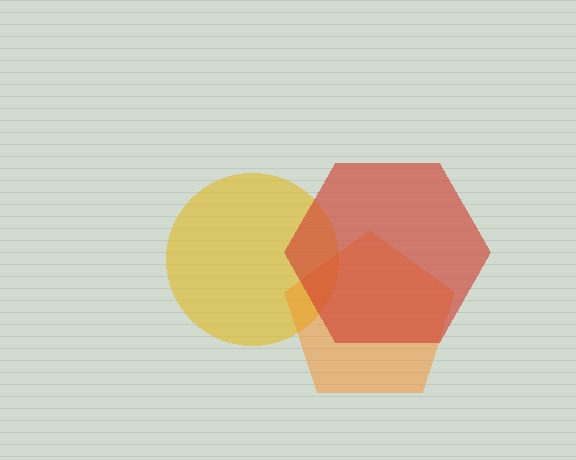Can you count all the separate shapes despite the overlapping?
Yes, there are 3 separate shapes.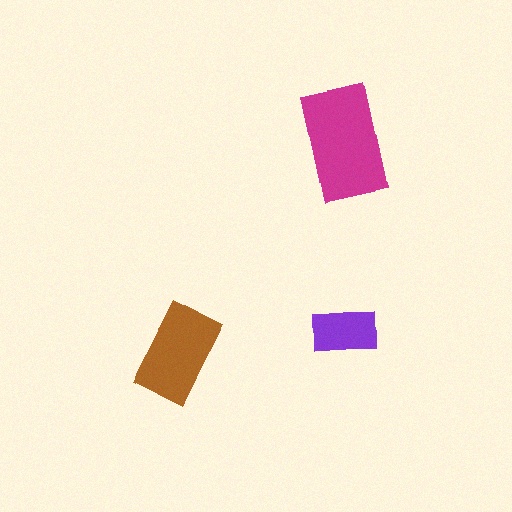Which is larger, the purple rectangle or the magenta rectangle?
The magenta one.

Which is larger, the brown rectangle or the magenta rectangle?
The magenta one.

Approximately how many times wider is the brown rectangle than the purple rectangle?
About 1.5 times wider.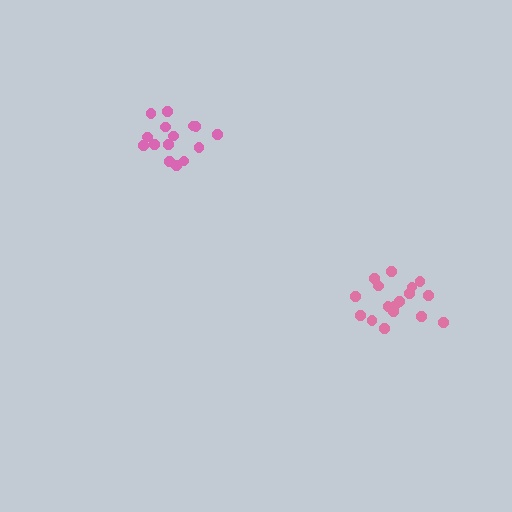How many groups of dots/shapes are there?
There are 2 groups.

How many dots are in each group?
Group 1: 15 dots, Group 2: 17 dots (32 total).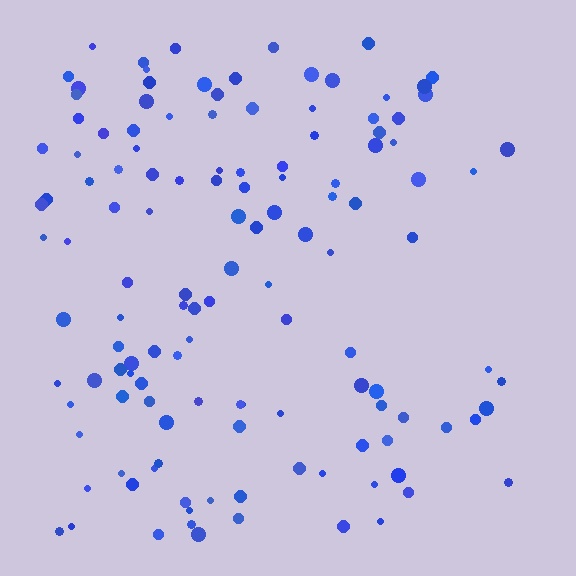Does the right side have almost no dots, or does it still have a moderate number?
Still a moderate number, just noticeably fewer than the left.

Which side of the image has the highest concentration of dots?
The left.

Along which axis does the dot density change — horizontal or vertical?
Horizontal.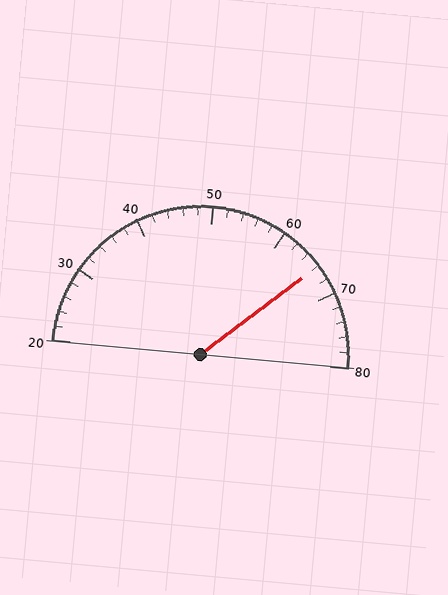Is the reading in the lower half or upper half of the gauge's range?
The reading is in the upper half of the range (20 to 80).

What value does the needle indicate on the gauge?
The needle indicates approximately 66.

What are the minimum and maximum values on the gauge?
The gauge ranges from 20 to 80.